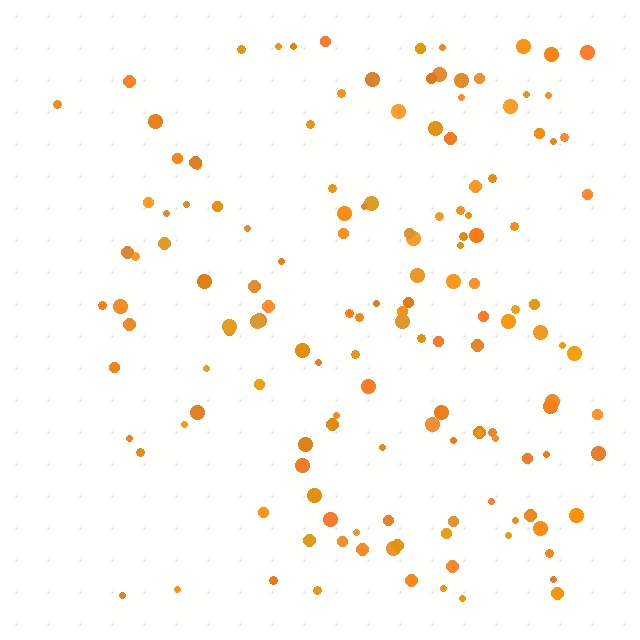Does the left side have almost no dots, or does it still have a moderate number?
Still a moderate number, just noticeably fewer than the right.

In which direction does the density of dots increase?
From left to right, with the right side densest.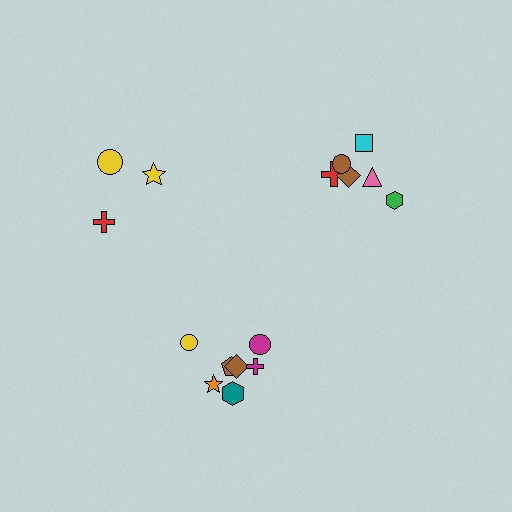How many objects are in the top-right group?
There are 6 objects.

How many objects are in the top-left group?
There are 3 objects.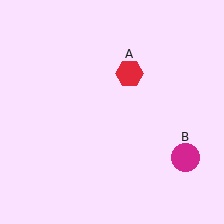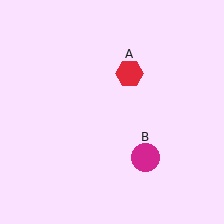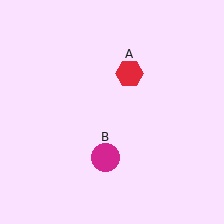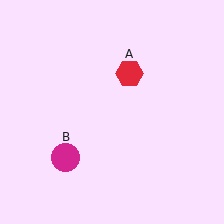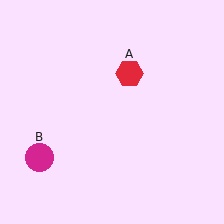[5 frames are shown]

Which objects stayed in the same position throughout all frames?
Red hexagon (object A) remained stationary.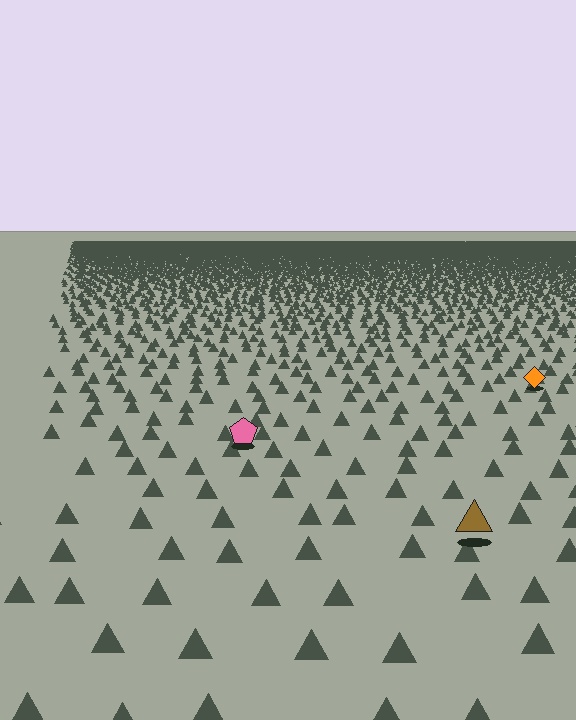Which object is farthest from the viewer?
The orange diamond is farthest from the viewer. It appears smaller and the ground texture around it is denser.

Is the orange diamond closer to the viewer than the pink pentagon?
No. The pink pentagon is closer — you can tell from the texture gradient: the ground texture is coarser near it.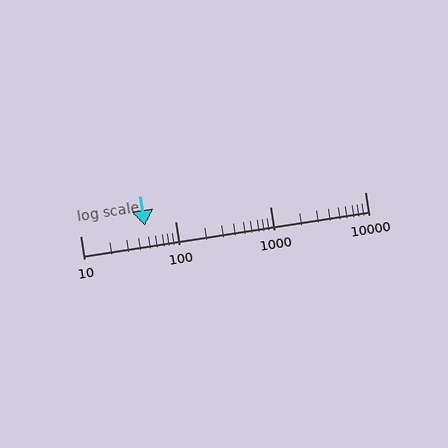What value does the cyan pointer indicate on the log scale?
The pointer indicates approximately 48.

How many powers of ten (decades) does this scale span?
The scale spans 3 decades, from 10 to 10000.